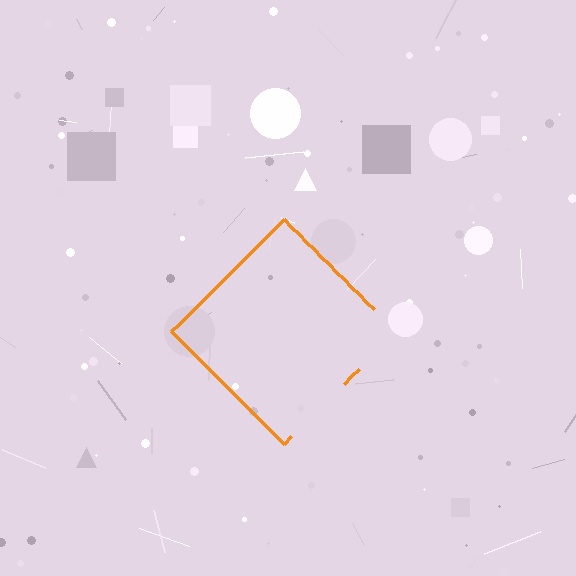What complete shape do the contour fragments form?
The contour fragments form a diamond.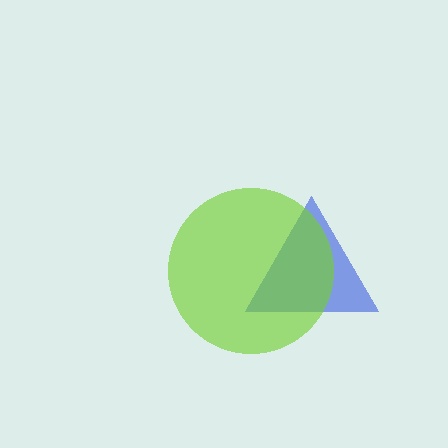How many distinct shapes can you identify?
There are 2 distinct shapes: a blue triangle, a lime circle.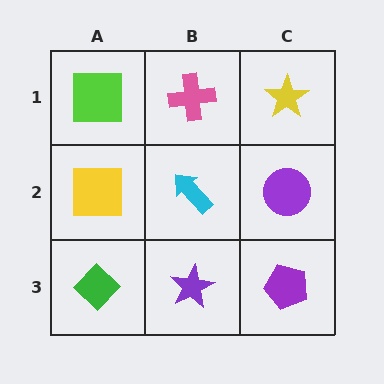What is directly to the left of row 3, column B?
A green diamond.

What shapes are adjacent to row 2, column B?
A pink cross (row 1, column B), a purple star (row 3, column B), a yellow square (row 2, column A), a purple circle (row 2, column C).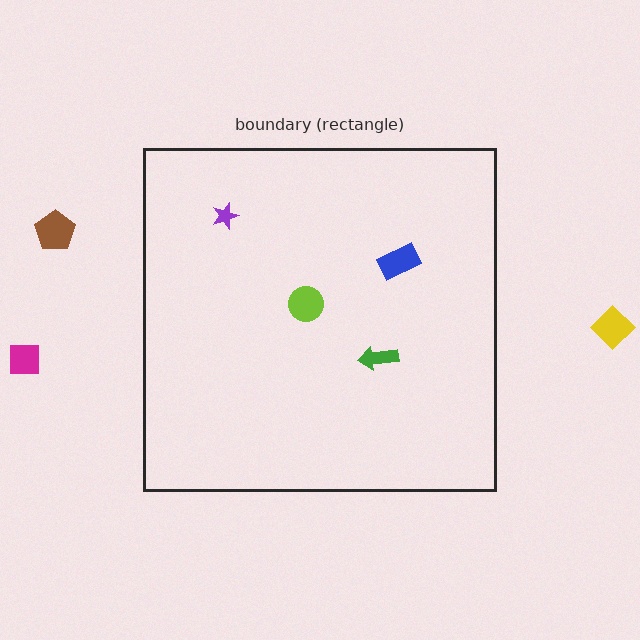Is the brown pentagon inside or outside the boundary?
Outside.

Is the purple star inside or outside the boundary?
Inside.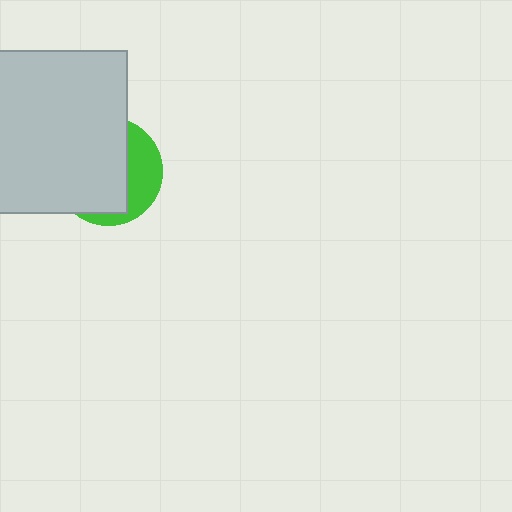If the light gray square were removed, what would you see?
You would see the complete green circle.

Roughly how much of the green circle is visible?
A small part of it is visible (roughly 34%).